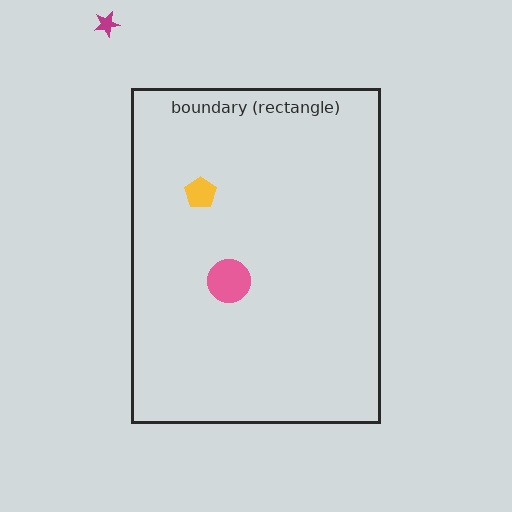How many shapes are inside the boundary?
2 inside, 1 outside.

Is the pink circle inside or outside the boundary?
Inside.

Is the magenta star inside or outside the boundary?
Outside.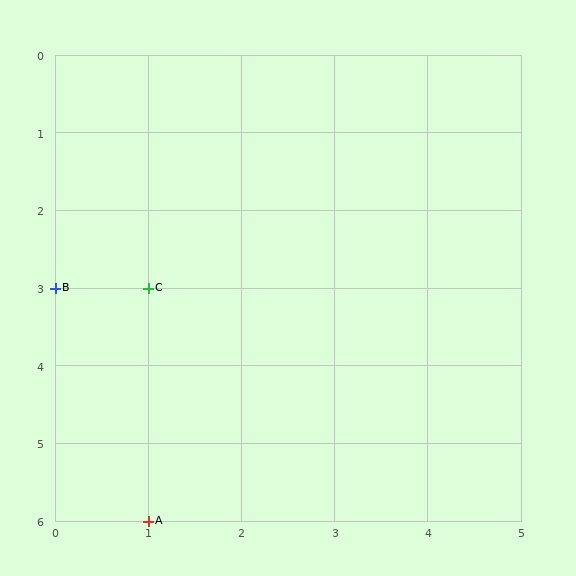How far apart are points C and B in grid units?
Points C and B are 1 column apart.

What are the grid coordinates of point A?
Point A is at grid coordinates (1, 6).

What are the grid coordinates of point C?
Point C is at grid coordinates (1, 3).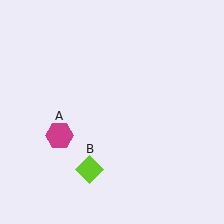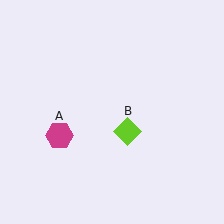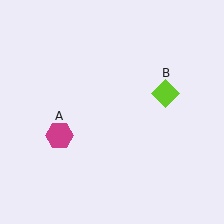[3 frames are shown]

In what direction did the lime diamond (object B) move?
The lime diamond (object B) moved up and to the right.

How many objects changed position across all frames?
1 object changed position: lime diamond (object B).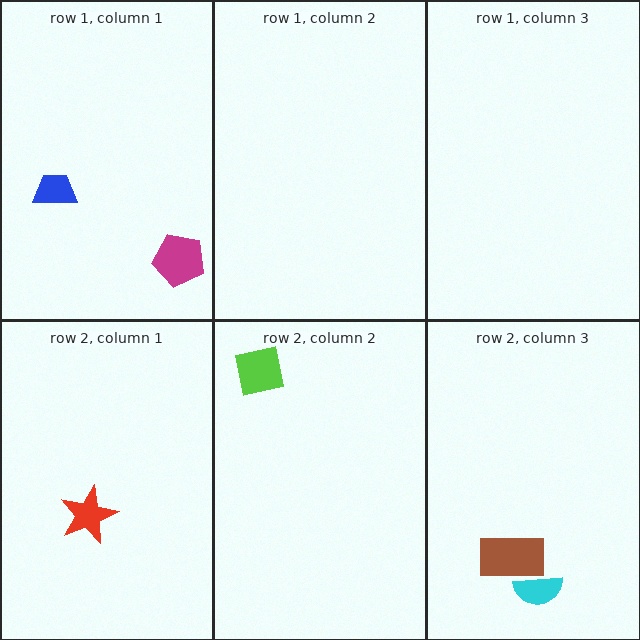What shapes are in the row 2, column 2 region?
The lime square.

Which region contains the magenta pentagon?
The row 1, column 1 region.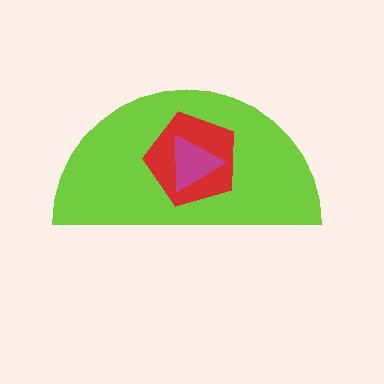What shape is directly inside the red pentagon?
The magenta triangle.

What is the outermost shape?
The lime semicircle.